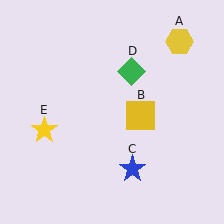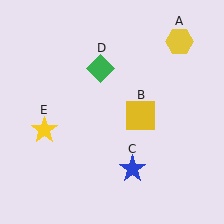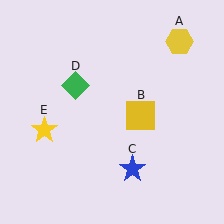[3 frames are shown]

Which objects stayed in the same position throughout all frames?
Yellow hexagon (object A) and yellow square (object B) and blue star (object C) and yellow star (object E) remained stationary.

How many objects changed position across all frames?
1 object changed position: green diamond (object D).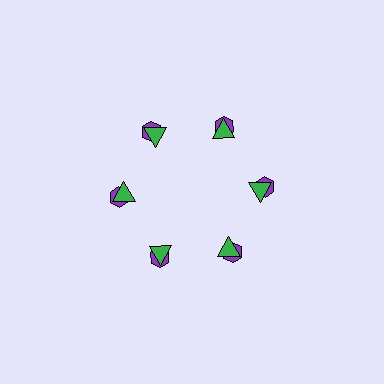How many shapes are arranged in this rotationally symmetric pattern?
There are 12 shapes, arranged in 6 groups of 2.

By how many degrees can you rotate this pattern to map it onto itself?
The pattern maps onto itself every 60 degrees of rotation.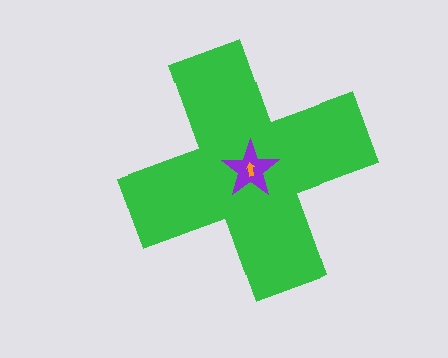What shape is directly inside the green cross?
The purple star.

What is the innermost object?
The orange arrow.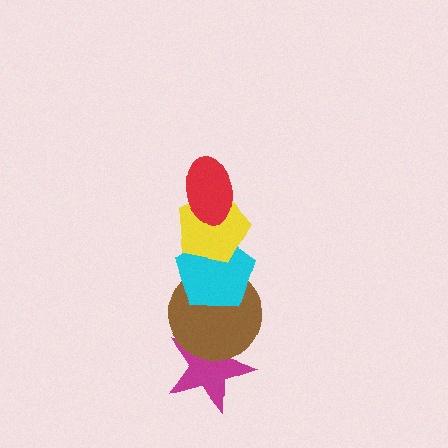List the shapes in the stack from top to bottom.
From top to bottom: the red ellipse, the yellow pentagon, the cyan pentagon, the brown circle, the magenta star.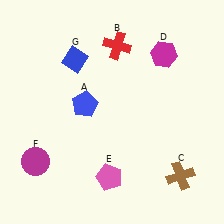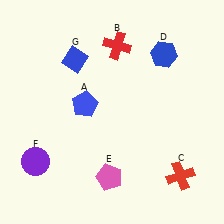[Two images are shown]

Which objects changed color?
C changed from brown to red. D changed from magenta to blue. F changed from magenta to purple.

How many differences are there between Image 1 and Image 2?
There are 3 differences between the two images.